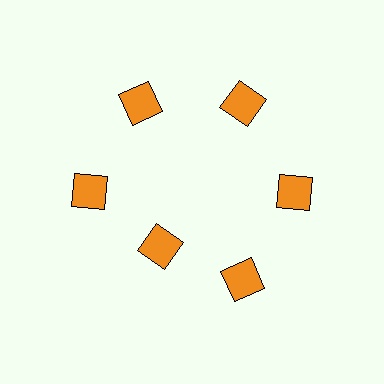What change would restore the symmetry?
The symmetry would be restored by moving it outward, back onto the ring so that all 6 squares sit at equal angles and equal distance from the center.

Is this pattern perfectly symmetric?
No. The 6 orange squares are arranged in a ring, but one element near the 7 o'clock position is pulled inward toward the center, breaking the 6-fold rotational symmetry.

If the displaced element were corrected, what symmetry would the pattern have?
It would have 6-fold rotational symmetry — the pattern would map onto itself every 60 degrees.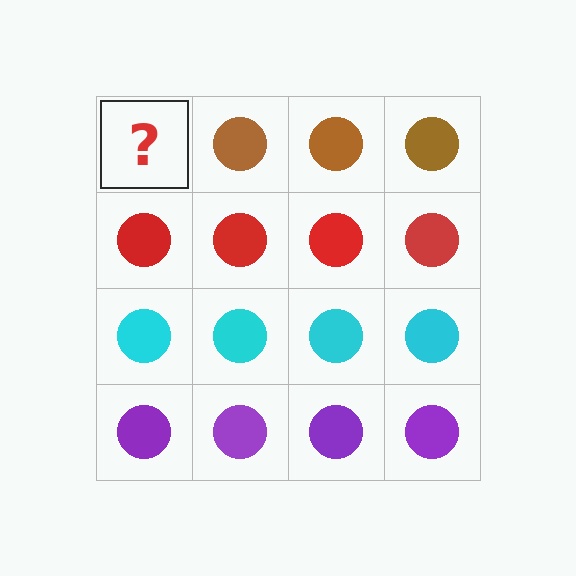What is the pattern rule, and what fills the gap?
The rule is that each row has a consistent color. The gap should be filled with a brown circle.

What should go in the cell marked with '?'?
The missing cell should contain a brown circle.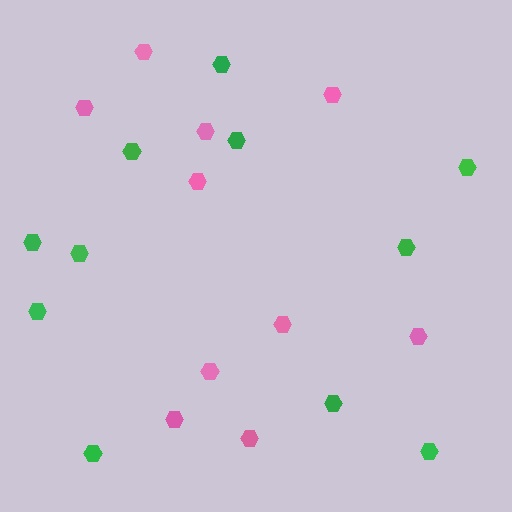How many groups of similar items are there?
There are 2 groups: one group of green hexagons (11) and one group of pink hexagons (10).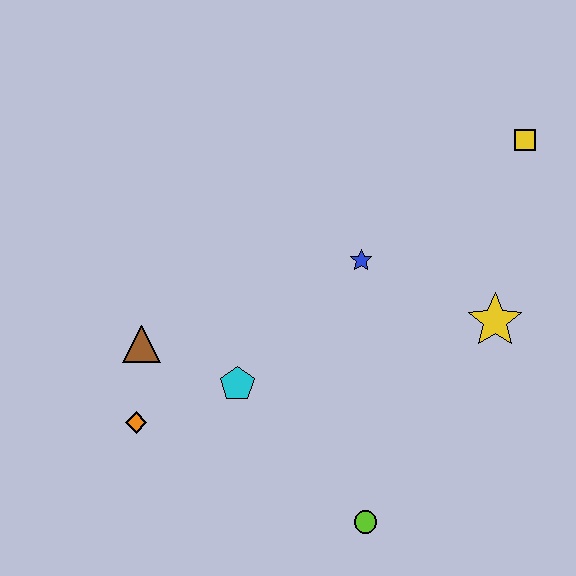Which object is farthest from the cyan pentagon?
The yellow square is farthest from the cyan pentagon.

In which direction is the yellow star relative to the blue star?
The yellow star is to the right of the blue star.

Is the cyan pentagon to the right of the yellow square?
No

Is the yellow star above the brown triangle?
Yes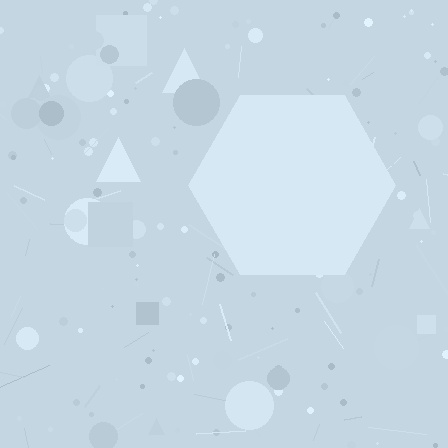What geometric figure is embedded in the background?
A hexagon is embedded in the background.